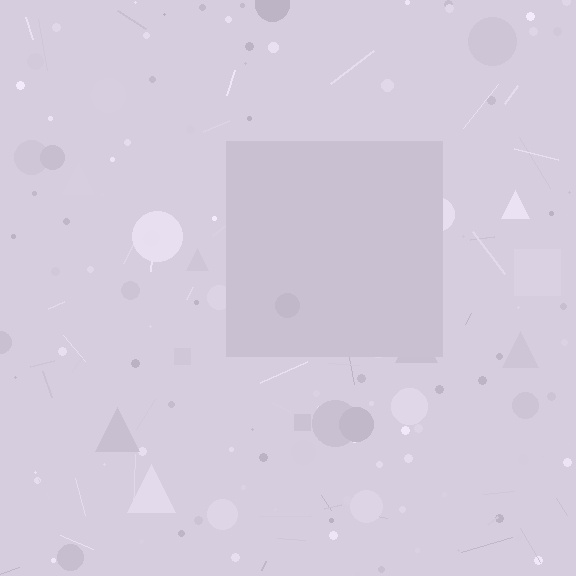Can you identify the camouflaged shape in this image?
The camouflaged shape is a square.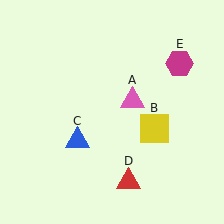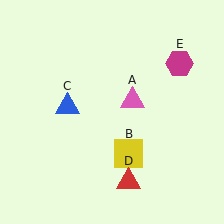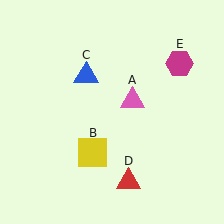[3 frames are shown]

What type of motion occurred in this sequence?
The yellow square (object B), blue triangle (object C) rotated clockwise around the center of the scene.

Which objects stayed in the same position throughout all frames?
Pink triangle (object A) and red triangle (object D) and magenta hexagon (object E) remained stationary.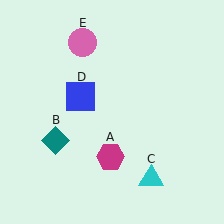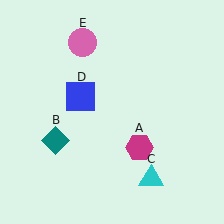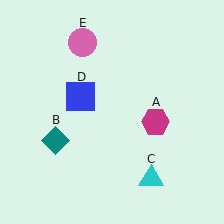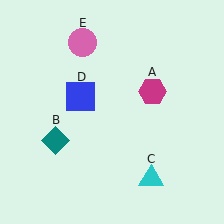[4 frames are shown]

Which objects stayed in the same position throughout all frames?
Teal diamond (object B) and cyan triangle (object C) and blue square (object D) and pink circle (object E) remained stationary.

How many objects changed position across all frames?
1 object changed position: magenta hexagon (object A).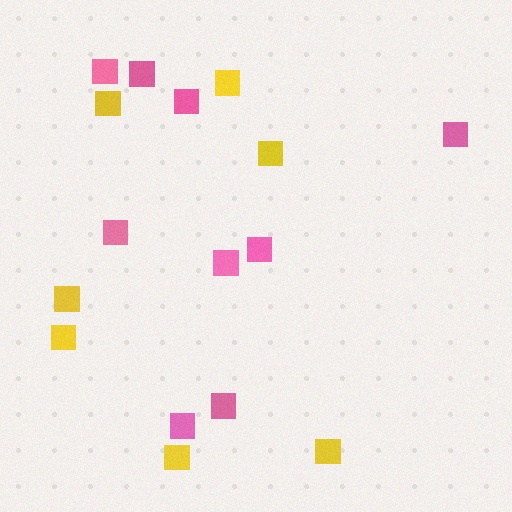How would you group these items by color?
There are 2 groups: one group of yellow squares (7) and one group of pink squares (9).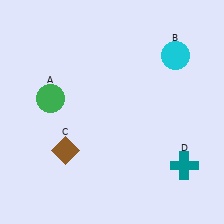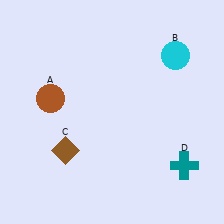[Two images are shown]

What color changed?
The circle (A) changed from green in Image 1 to brown in Image 2.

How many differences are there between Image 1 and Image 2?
There is 1 difference between the two images.